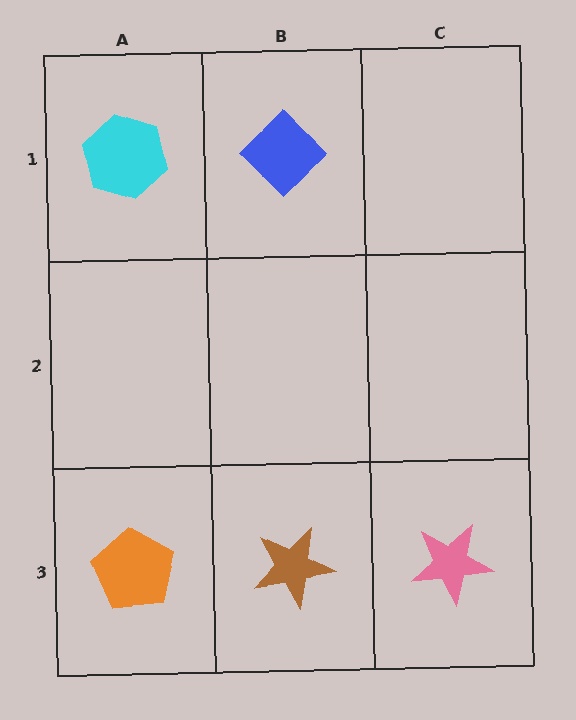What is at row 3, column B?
A brown star.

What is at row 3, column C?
A pink star.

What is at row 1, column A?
A cyan hexagon.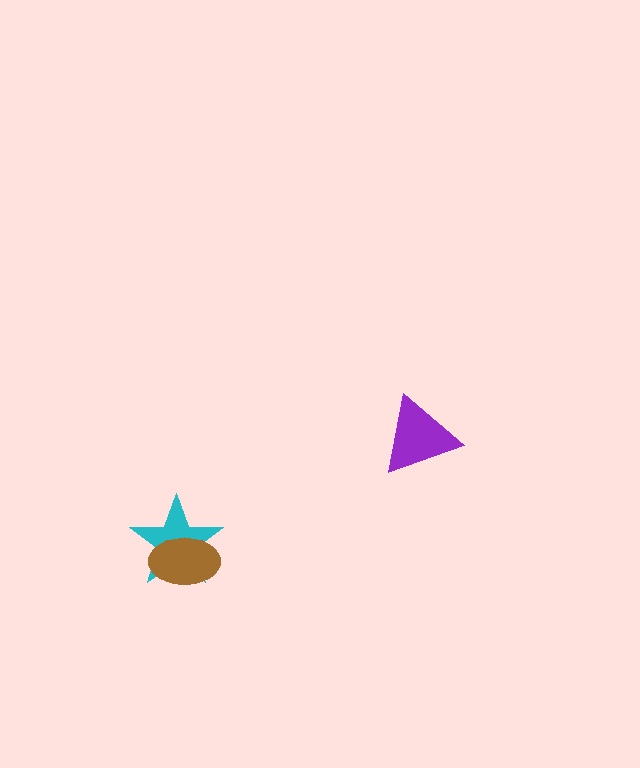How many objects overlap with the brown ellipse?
1 object overlaps with the brown ellipse.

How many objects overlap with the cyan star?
1 object overlaps with the cyan star.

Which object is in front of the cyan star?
The brown ellipse is in front of the cyan star.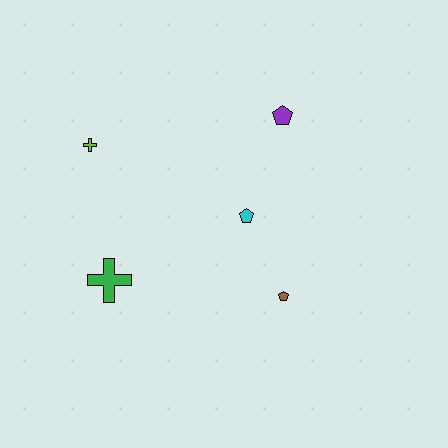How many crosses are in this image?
There are 2 crosses.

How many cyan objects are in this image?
There is 1 cyan object.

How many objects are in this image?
There are 5 objects.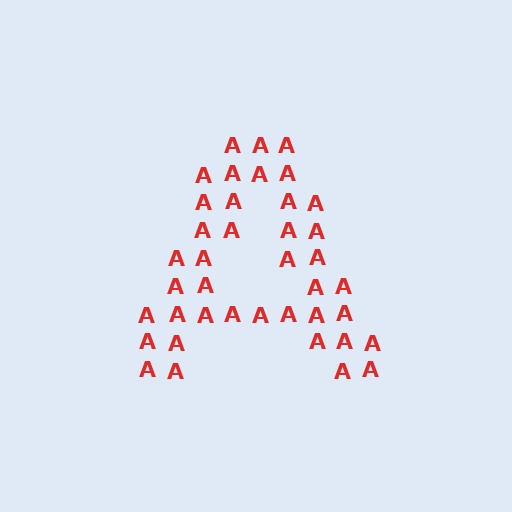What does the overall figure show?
The overall figure shows the letter A.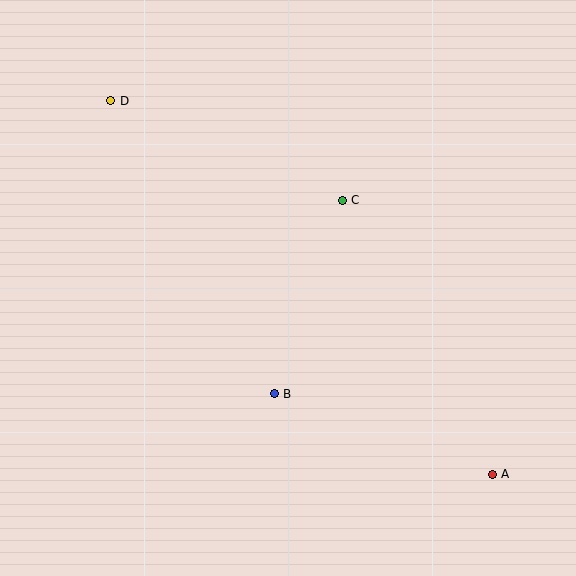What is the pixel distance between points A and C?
The distance between A and C is 312 pixels.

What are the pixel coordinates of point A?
Point A is at (492, 474).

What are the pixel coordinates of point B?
Point B is at (274, 394).